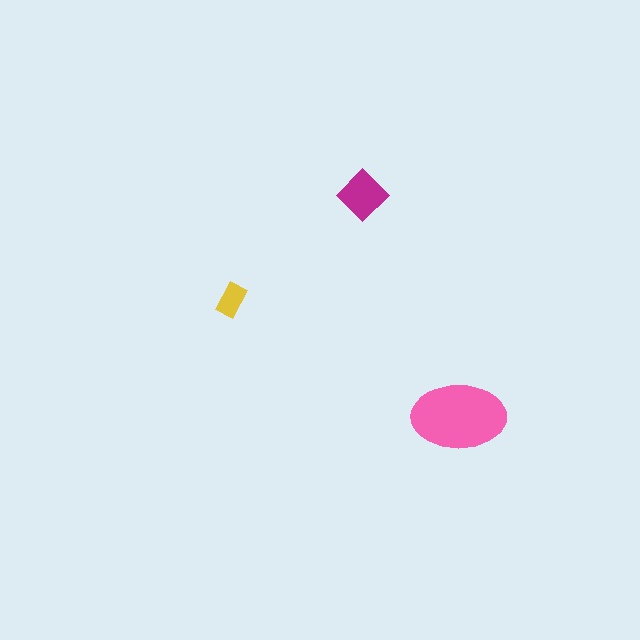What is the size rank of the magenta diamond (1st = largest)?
2nd.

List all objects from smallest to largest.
The yellow rectangle, the magenta diamond, the pink ellipse.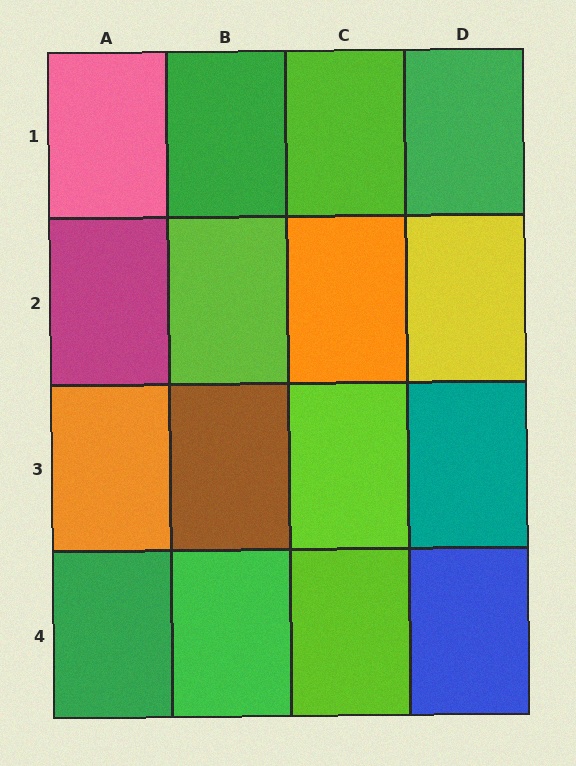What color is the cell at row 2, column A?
Magenta.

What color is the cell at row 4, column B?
Green.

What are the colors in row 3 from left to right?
Orange, brown, lime, teal.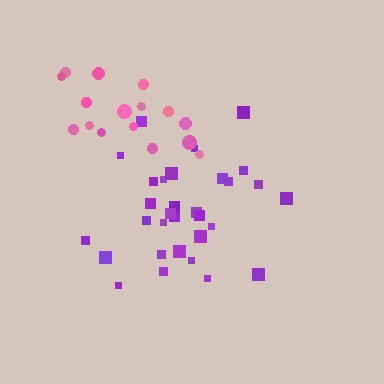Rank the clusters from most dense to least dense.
purple, pink.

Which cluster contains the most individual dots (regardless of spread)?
Purple (32).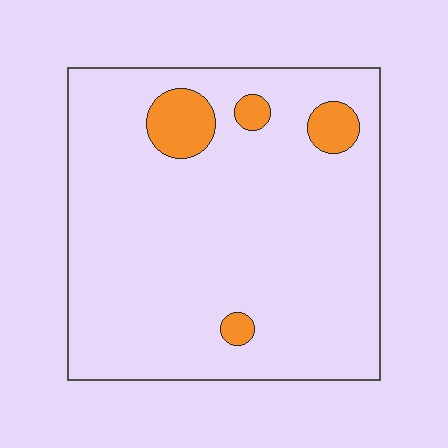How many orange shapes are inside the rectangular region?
4.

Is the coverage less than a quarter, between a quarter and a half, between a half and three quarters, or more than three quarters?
Less than a quarter.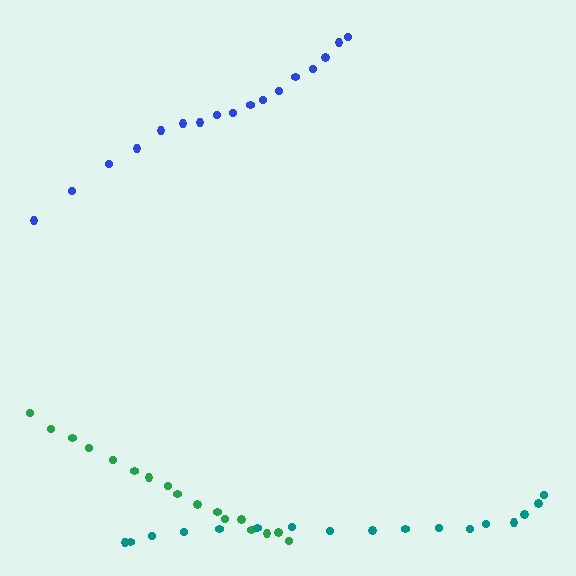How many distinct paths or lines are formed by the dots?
There are 3 distinct paths.